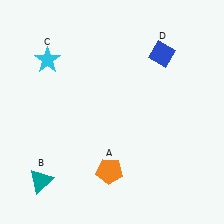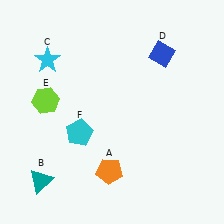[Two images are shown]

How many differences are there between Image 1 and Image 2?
There are 2 differences between the two images.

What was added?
A lime hexagon (E), a cyan pentagon (F) were added in Image 2.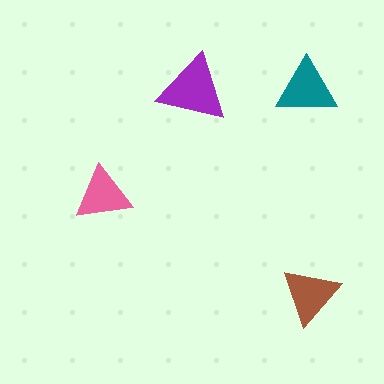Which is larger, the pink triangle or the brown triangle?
The brown one.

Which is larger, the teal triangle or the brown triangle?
The teal one.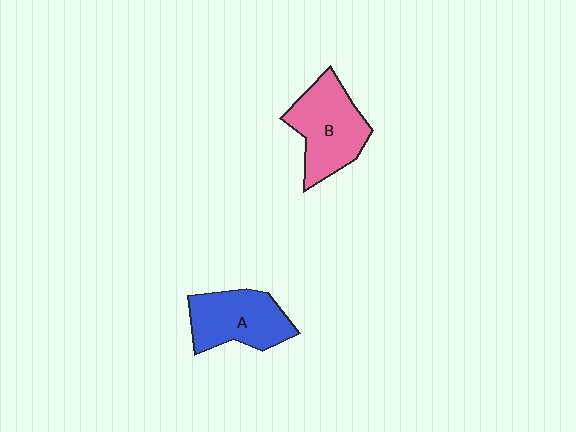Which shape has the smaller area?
Shape A (blue).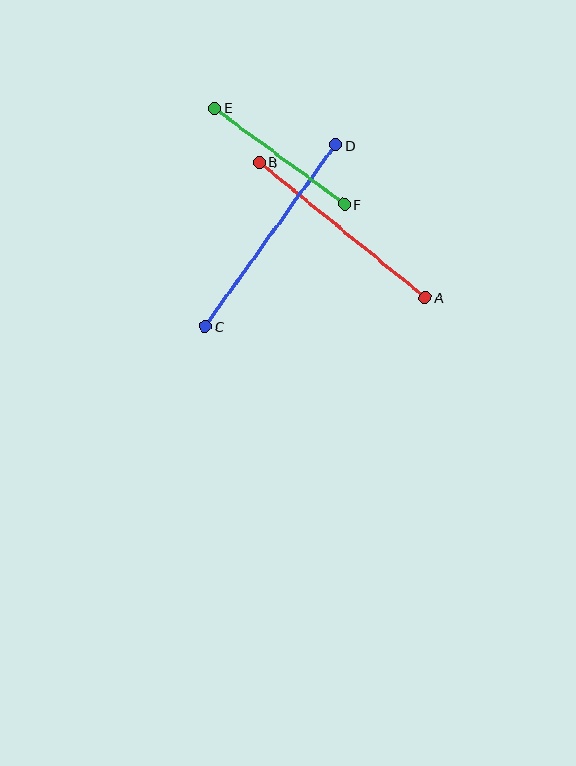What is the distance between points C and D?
The distance is approximately 223 pixels.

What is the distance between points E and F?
The distance is approximately 161 pixels.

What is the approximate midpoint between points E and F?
The midpoint is at approximately (279, 156) pixels.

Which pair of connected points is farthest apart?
Points C and D are farthest apart.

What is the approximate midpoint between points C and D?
The midpoint is at approximately (270, 236) pixels.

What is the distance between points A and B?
The distance is approximately 214 pixels.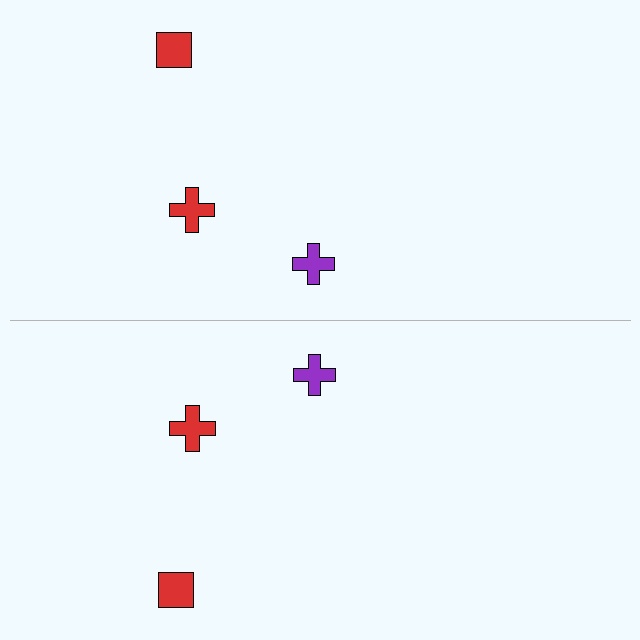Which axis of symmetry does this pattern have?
The pattern has a horizontal axis of symmetry running through the center of the image.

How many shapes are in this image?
There are 6 shapes in this image.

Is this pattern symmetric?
Yes, this pattern has bilateral (reflection) symmetry.